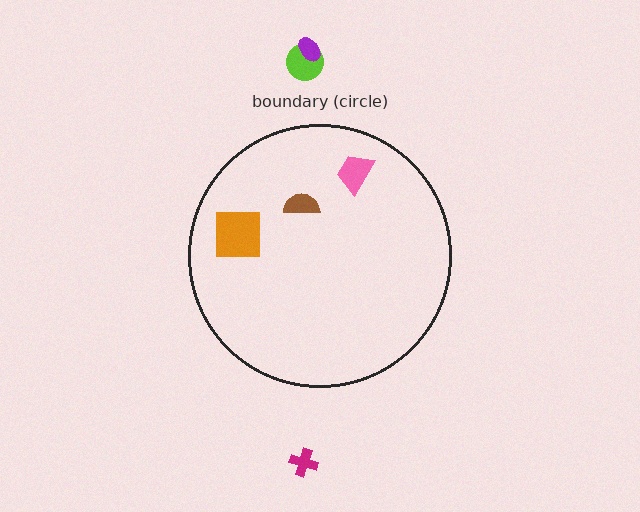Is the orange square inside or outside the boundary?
Inside.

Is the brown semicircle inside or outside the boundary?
Inside.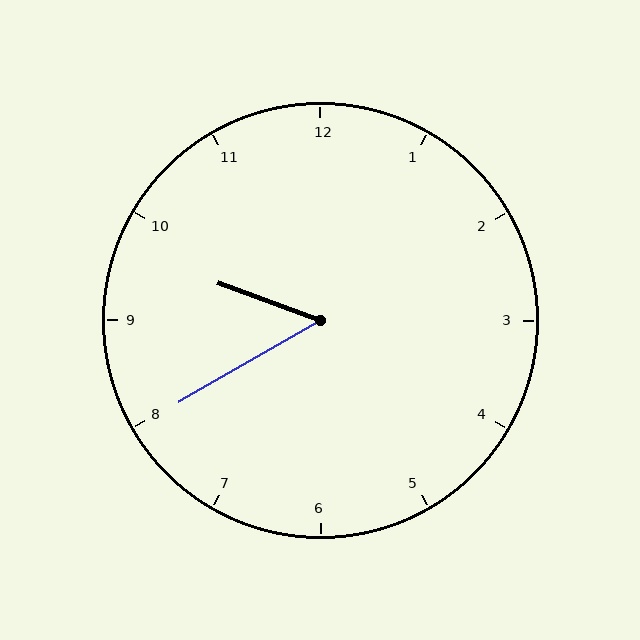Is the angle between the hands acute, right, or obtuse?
It is acute.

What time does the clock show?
9:40.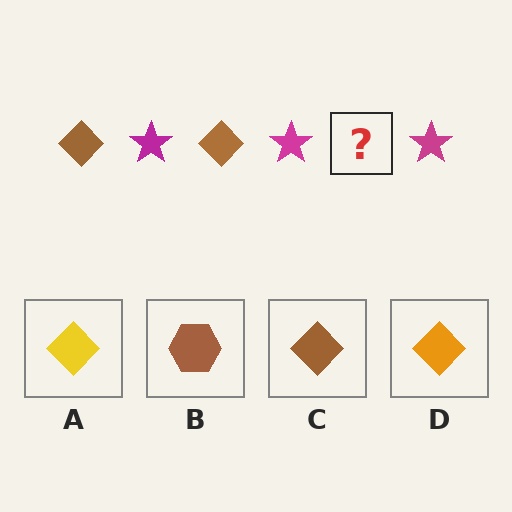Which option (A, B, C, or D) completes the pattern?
C.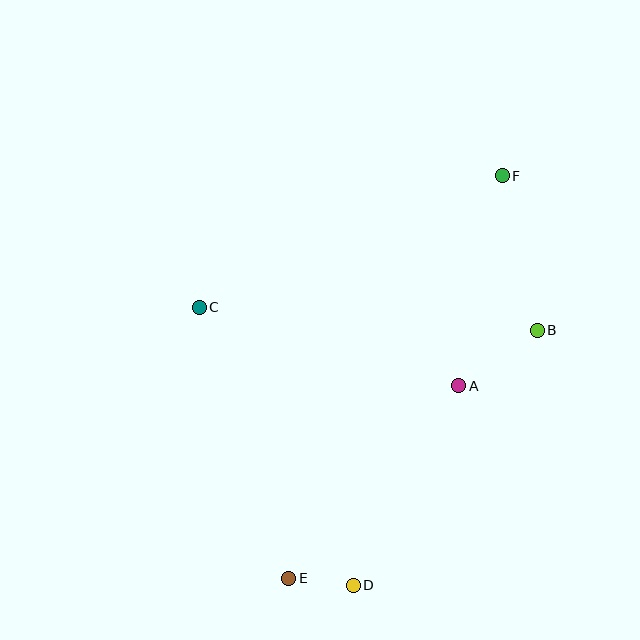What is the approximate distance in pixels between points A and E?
The distance between A and E is approximately 257 pixels.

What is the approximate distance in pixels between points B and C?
The distance between B and C is approximately 339 pixels.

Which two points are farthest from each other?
Points E and F are farthest from each other.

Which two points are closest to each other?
Points D and E are closest to each other.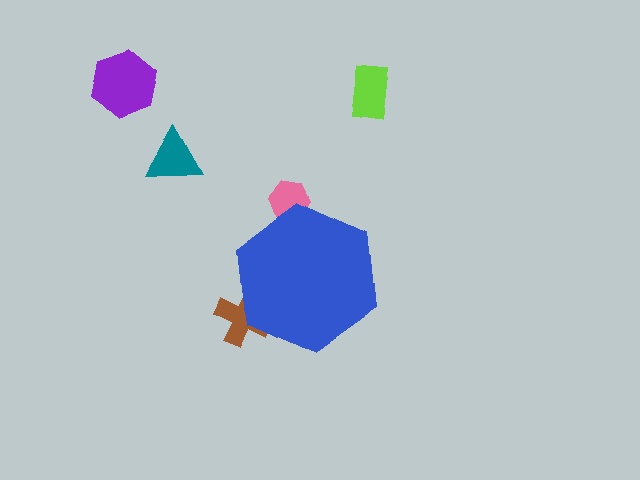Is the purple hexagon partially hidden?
No, the purple hexagon is fully visible.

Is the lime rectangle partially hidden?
No, the lime rectangle is fully visible.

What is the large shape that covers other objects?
A blue hexagon.